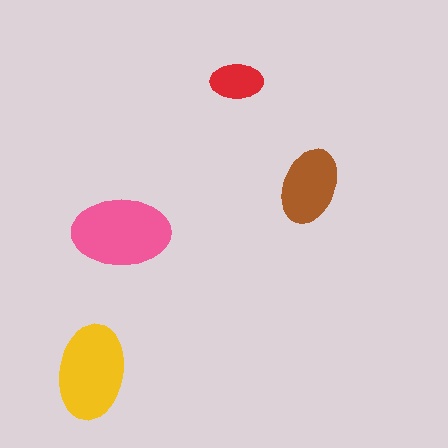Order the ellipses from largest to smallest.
the pink one, the yellow one, the brown one, the red one.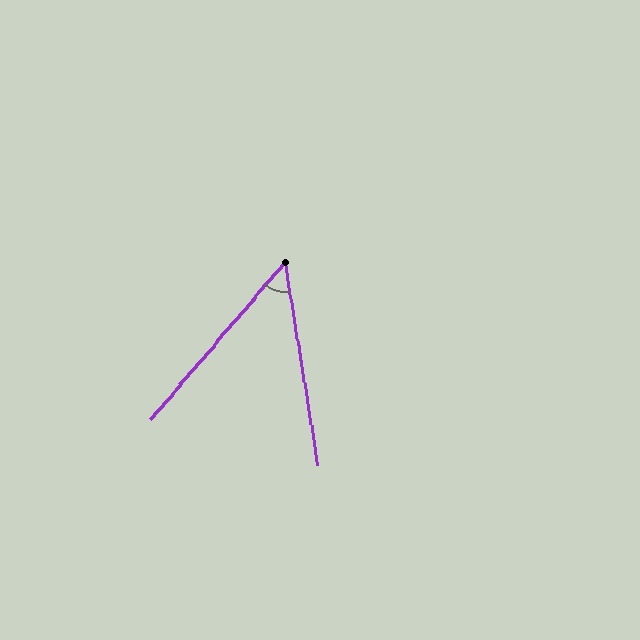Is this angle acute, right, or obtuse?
It is acute.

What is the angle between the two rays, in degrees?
Approximately 50 degrees.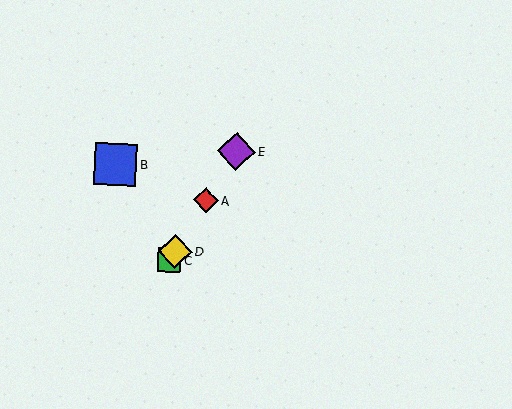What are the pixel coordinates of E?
Object E is at (236, 151).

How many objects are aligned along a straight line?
4 objects (A, C, D, E) are aligned along a straight line.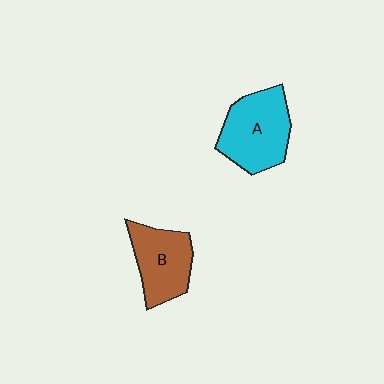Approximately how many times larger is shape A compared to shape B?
Approximately 1.2 times.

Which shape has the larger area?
Shape A (cyan).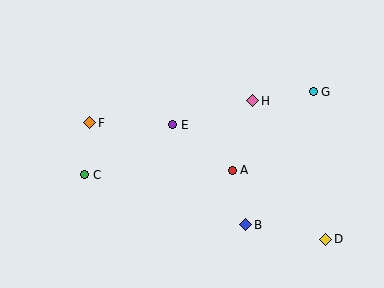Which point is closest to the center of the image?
Point E at (173, 125) is closest to the center.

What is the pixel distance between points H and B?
The distance between H and B is 124 pixels.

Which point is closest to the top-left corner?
Point F is closest to the top-left corner.